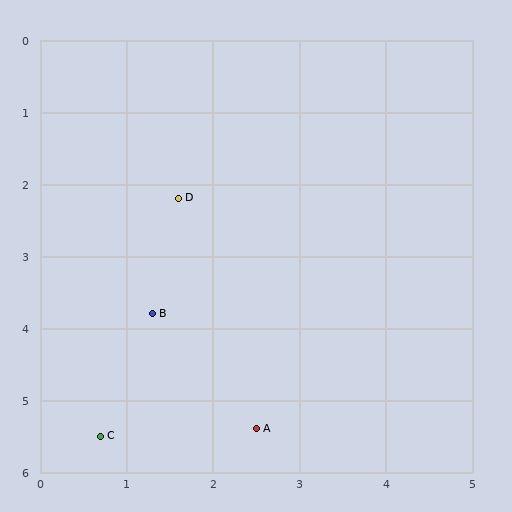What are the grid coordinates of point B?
Point B is at approximately (1.3, 3.8).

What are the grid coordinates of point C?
Point C is at approximately (0.7, 5.5).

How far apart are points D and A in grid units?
Points D and A are about 3.3 grid units apart.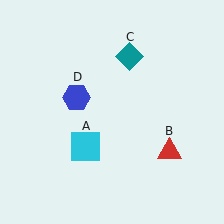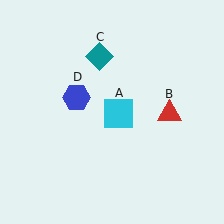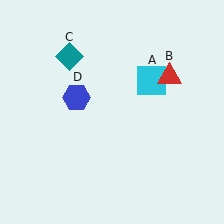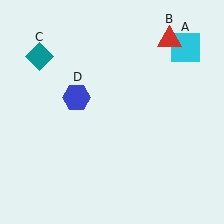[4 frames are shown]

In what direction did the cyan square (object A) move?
The cyan square (object A) moved up and to the right.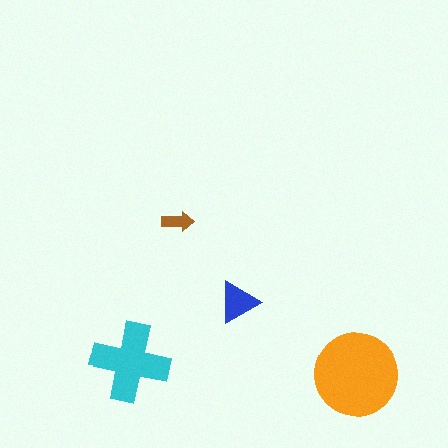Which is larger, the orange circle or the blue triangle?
The orange circle.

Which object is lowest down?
The orange circle is bottommost.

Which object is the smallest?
The brown arrow.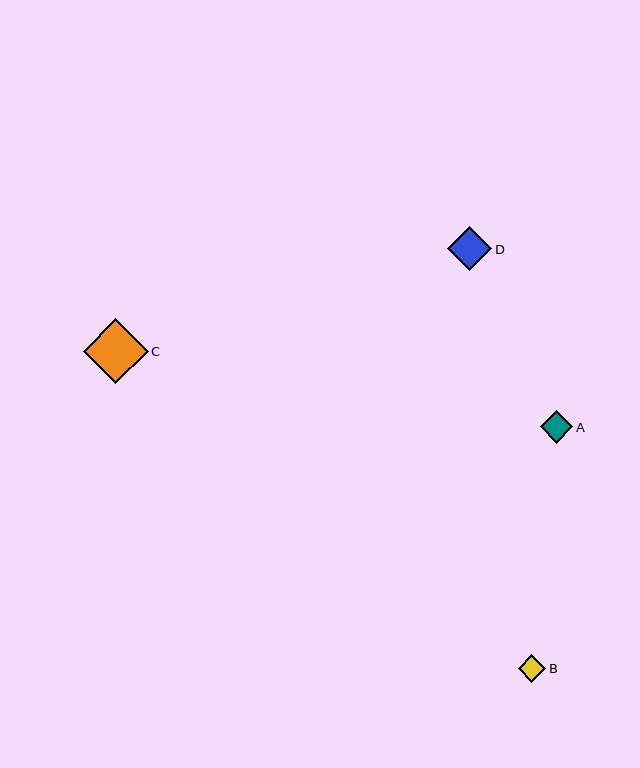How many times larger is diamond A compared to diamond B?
Diamond A is approximately 1.2 times the size of diamond B.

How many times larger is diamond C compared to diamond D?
Diamond C is approximately 1.5 times the size of diamond D.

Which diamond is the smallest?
Diamond B is the smallest with a size of approximately 28 pixels.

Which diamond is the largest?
Diamond C is the largest with a size of approximately 65 pixels.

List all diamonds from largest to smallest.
From largest to smallest: C, D, A, B.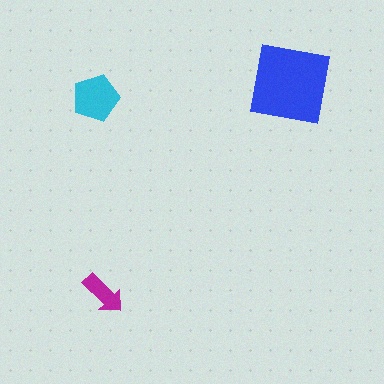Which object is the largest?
The blue square.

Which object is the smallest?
The magenta arrow.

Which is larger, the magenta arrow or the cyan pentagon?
The cyan pentagon.